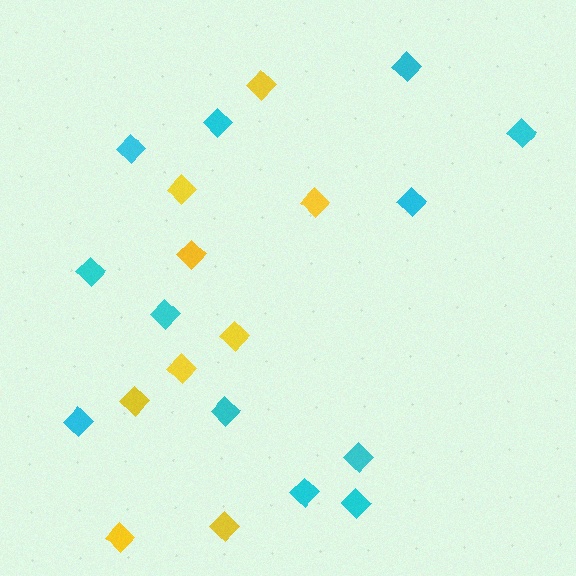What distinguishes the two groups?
There are 2 groups: one group of yellow diamonds (9) and one group of cyan diamonds (12).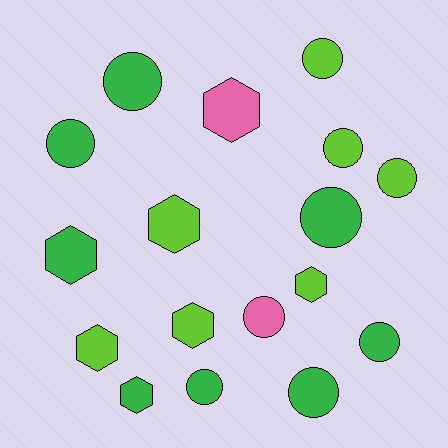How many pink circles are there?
There is 1 pink circle.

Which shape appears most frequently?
Circle, with 10 objects.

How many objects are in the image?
There are 17 objects.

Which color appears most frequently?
Green, with 8 objects.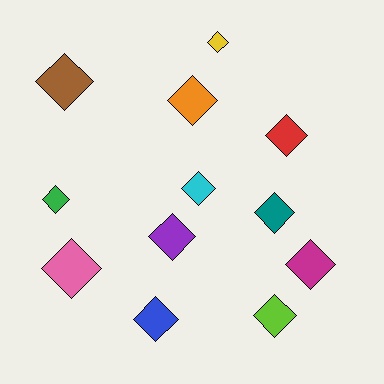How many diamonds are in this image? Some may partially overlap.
There are 12 diamonds.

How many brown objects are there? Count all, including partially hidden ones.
There is 1 brown object.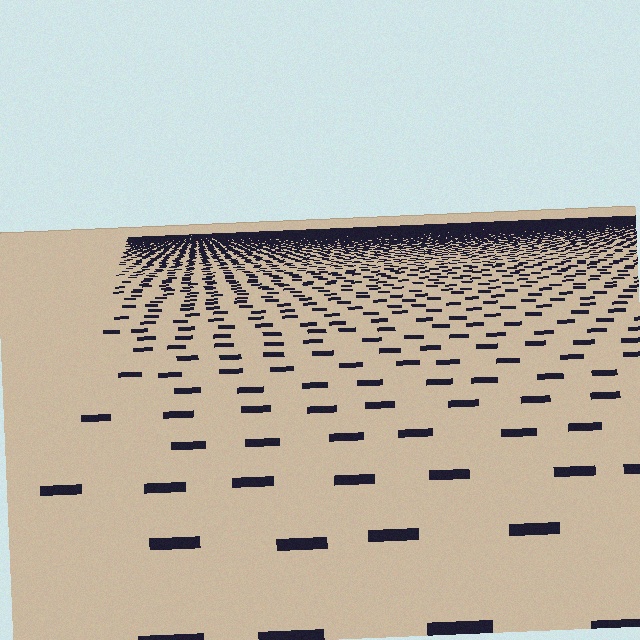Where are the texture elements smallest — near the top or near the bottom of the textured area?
Near the top.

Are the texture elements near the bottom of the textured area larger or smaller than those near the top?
Larger. Near the bottom, elements are closer to the viewer and appear at a bigger on-screen size.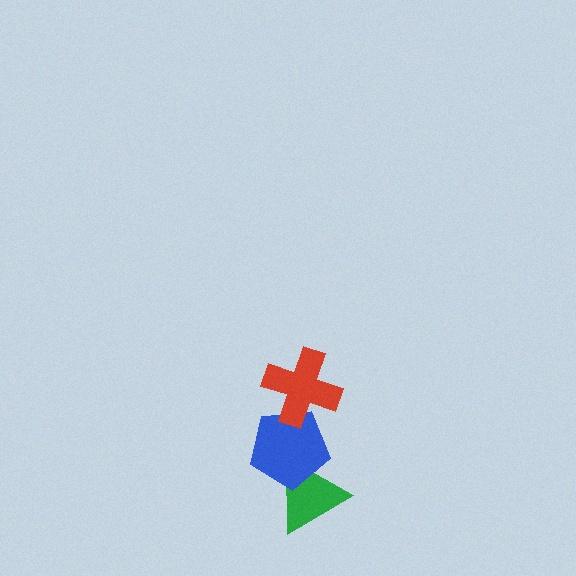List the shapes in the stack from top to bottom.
From top to bottom: the red cross, the blue pentagon, the green triangle.